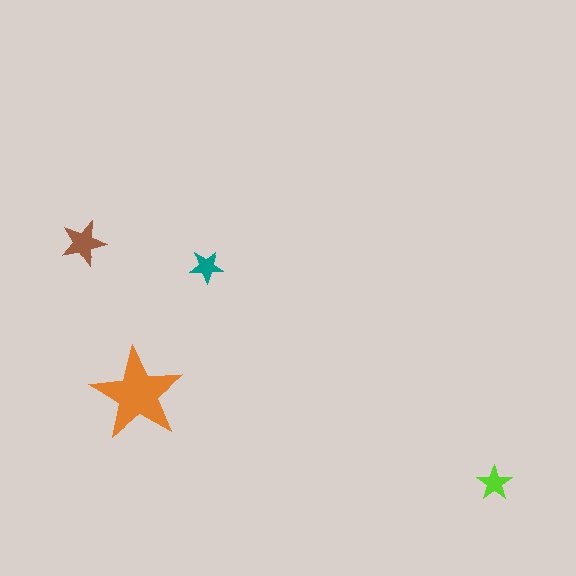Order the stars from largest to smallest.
the orange one, the brown one, the lime one, the teal one.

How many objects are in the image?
There are 4 objects in the image.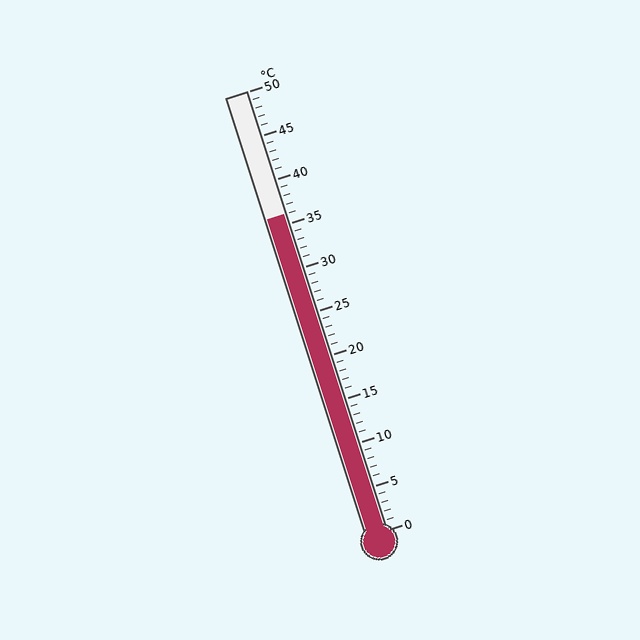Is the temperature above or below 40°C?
The temperature is below 40°C.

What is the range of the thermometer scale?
The thermometer scale ranges from 0°C to 50°C.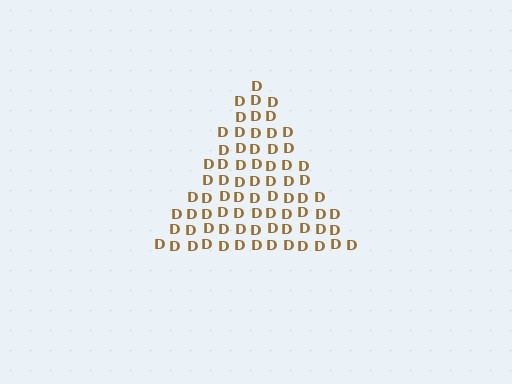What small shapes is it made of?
It is made of small letter D's.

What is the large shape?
The large shape is a triangle.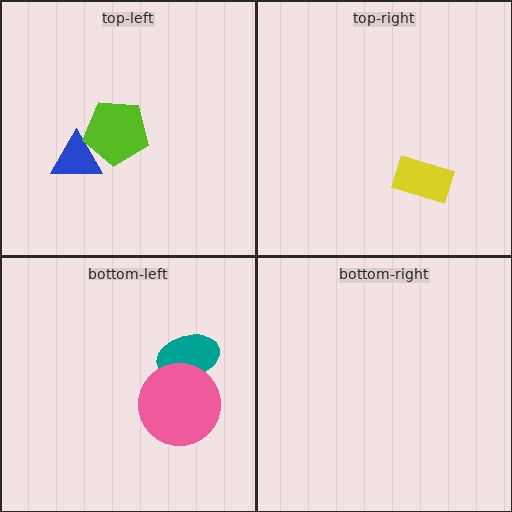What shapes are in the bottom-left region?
The teal ellipse, the pink circle.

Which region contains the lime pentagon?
The top-left region.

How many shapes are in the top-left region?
2.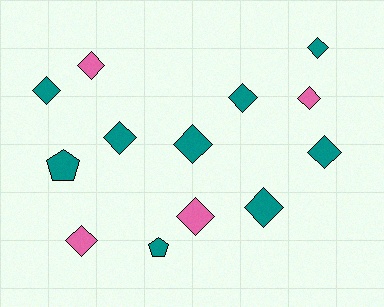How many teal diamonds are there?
There are 7 teal diamonds.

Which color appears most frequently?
Teal, with 9 objects.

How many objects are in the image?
There are 13 objects.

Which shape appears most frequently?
Diamond, with 11 objects.